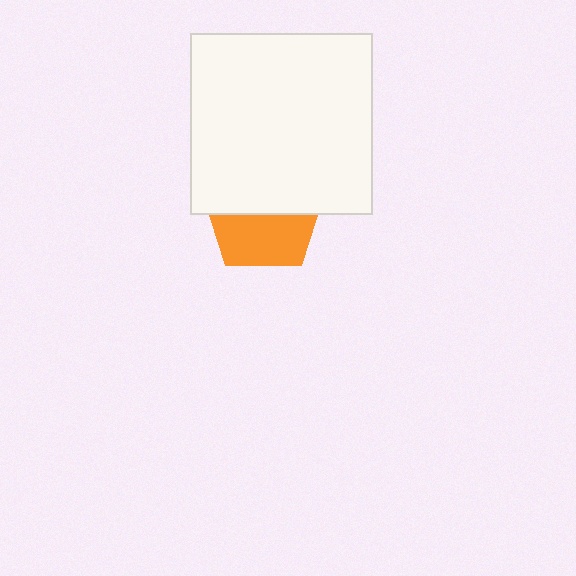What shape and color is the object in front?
The object in front is a white square.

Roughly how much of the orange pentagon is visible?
About half of it is visible (roughly 47%).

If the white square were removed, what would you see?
You would see the complete orange pentagon.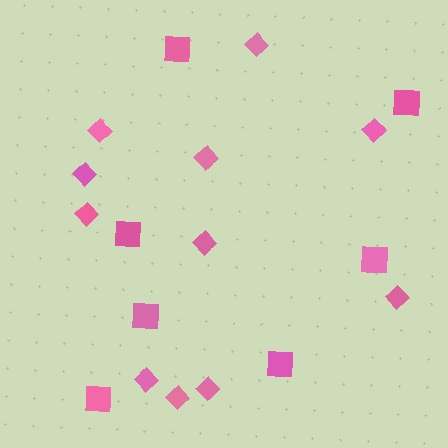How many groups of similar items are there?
There are 2 groups: one group of squares (7) and one group of diamonds (11).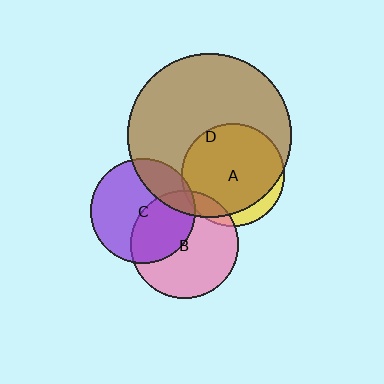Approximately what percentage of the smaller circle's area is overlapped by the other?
Approximately 10%.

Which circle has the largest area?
Circle D (brown).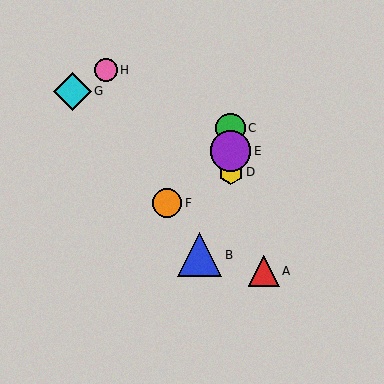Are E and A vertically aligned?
No, E is at x≈231 and A is at x≈264.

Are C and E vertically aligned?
Yes, both are at x≈231.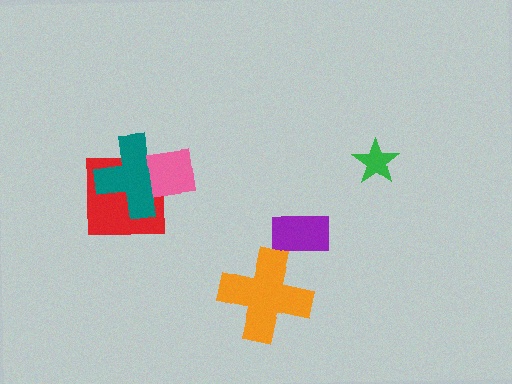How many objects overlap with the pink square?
2 objects overlap with the pink square.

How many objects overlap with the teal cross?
2 objects overlap with the teal cross.